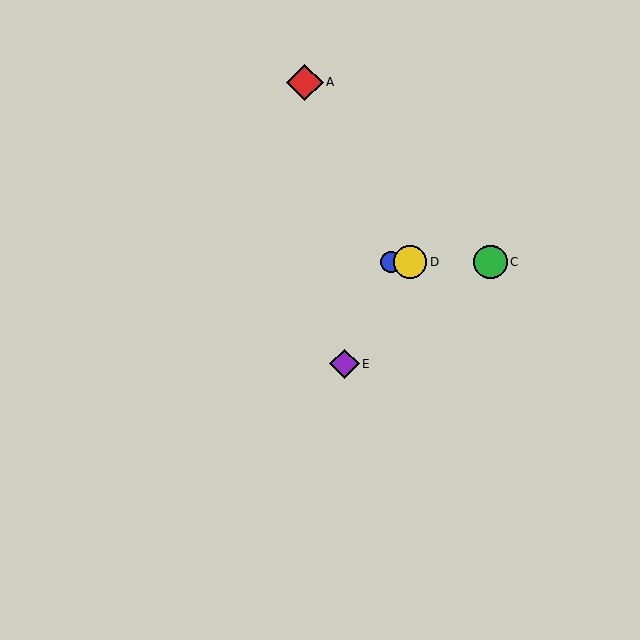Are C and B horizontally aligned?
Yes, both are at y≈262.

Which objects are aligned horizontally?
Objects B, C, D are aligned horizontally.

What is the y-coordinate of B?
Object B is at y≈262.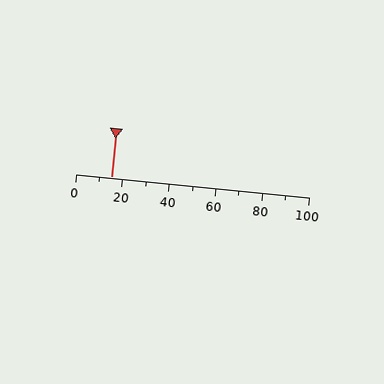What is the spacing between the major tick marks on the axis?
The major ticks are spaced 20 apart.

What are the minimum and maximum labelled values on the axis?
The axis runs from 0 to 100.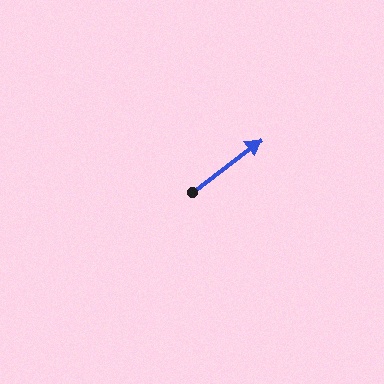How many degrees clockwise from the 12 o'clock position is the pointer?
Approximately 53 degrees.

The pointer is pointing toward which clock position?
Roughly 2 o'clock.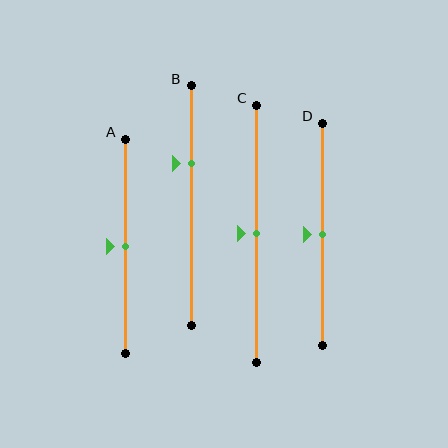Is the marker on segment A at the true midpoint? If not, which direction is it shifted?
Yes, the marker on segment A is at the true midpoint.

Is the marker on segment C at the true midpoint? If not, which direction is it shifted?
Yes, the marker on segment C is at the true midpoint.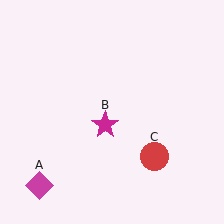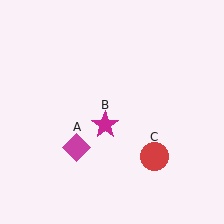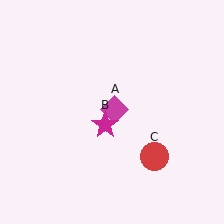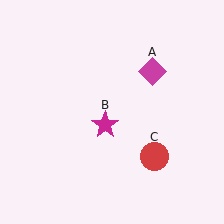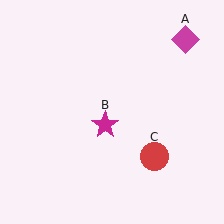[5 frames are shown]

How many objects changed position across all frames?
1 object changed position: magenta diamond (object A).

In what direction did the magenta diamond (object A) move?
The magenta diamond (object A) moved up and to the right.